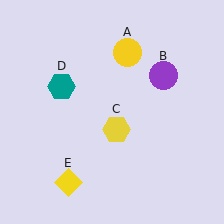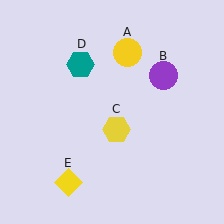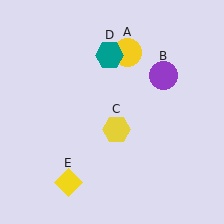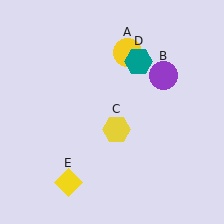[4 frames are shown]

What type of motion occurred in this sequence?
The teal hexagon (object D) rotated clockwise around the center of the scene.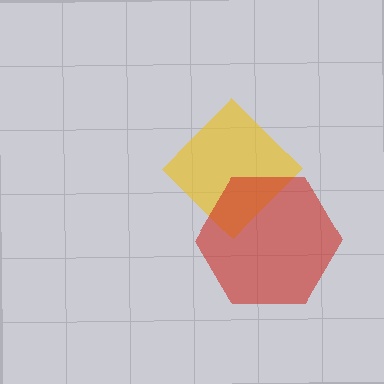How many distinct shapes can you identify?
There are 2 distinct shapes: a yellow diamond, a red hexagon.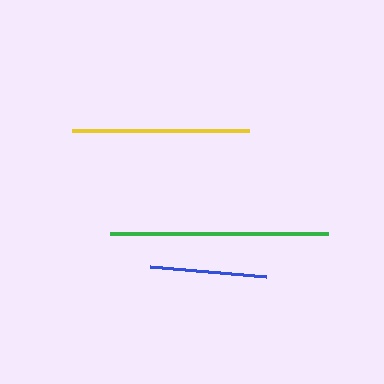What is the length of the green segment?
The green segment is approximately 217 pixels long.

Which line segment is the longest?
The green line is the longest at approximately 217 pixels.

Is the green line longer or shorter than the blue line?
The green line is longer than the blue line.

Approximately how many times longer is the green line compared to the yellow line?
The green line is approximately 1.2 times the length of the yellow line.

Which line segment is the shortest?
The blue line is the shortest at approximately 117 pixels.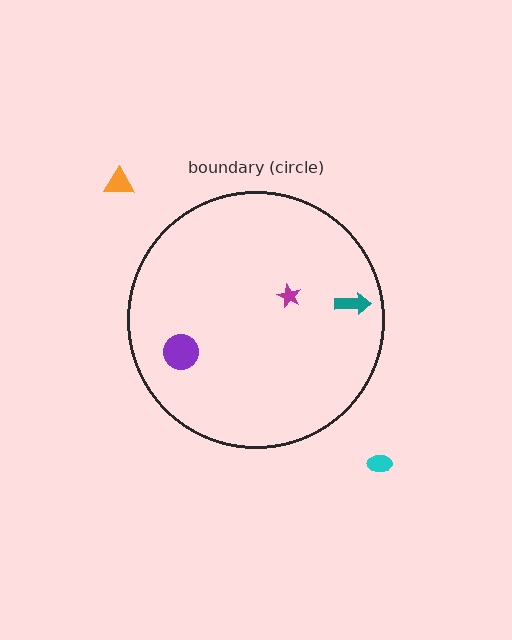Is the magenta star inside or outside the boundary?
Inside.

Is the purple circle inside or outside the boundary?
Inside.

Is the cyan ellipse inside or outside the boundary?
Outside.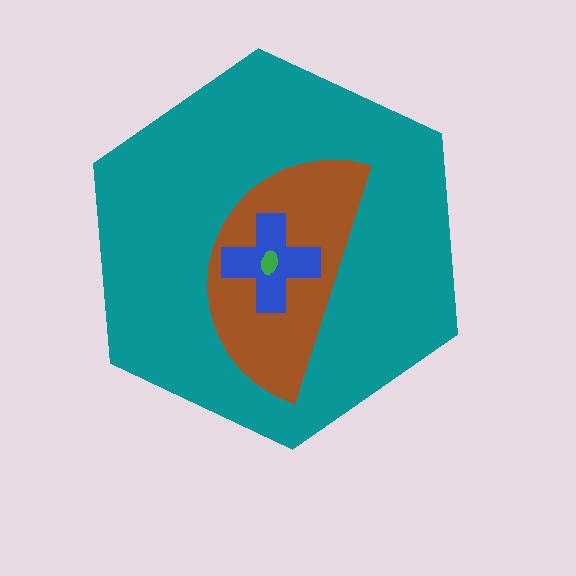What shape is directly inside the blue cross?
The green ellipse.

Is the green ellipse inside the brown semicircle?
Yes.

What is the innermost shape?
The green ellipse.